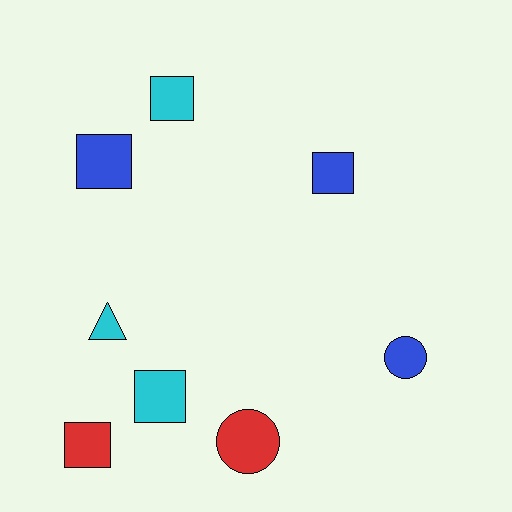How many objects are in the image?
There are 8 objects.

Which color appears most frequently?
Cyan, with 3 objects.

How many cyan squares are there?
There are 2 cyan squares.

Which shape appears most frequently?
Square, with 5 objects.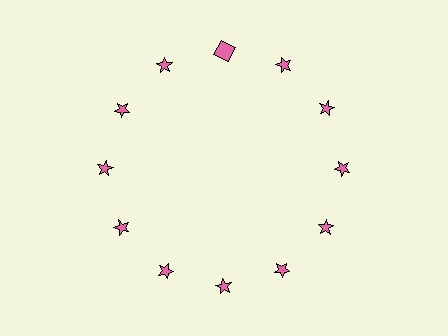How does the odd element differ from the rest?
It has a different shape: square instead of star.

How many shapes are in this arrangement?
There are 12 shapes arranged in a ring pattern.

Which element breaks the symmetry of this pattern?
The pink square at roughly the 12 o'clock position breaks the symmetry. All other shapes are pink stars.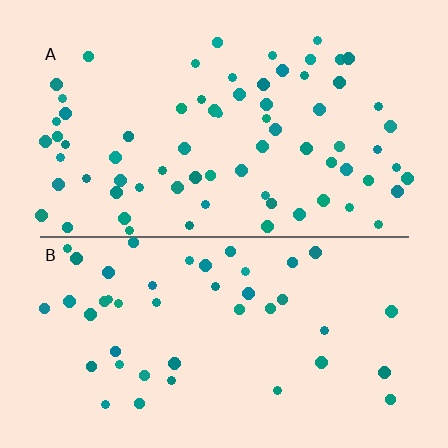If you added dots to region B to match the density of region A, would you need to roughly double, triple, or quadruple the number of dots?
Approximately double.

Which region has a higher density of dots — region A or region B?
A (the top).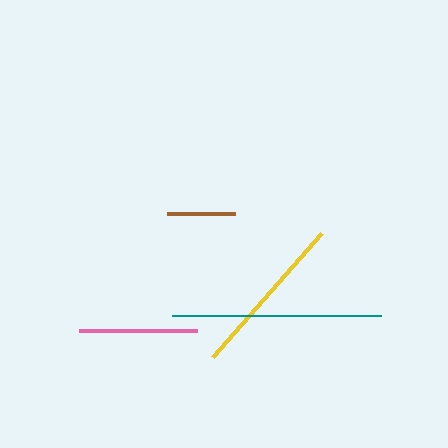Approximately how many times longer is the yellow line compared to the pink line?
The yellow line is approximately 1.4 times the length of the pink line.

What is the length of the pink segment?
The pink segment is approximately 118 pixels long.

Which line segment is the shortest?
The brown line is the shortest at approximately 68 pixels.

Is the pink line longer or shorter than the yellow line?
The yellow line is longer than the pink line.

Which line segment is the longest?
The teal line is the longest at approximately 209 pixels.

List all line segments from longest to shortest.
From longest to shortest: teal, yellow, pink, brown.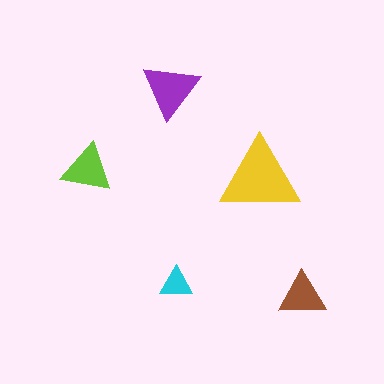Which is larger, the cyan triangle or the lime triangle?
The lime one.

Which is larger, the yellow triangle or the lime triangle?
The yellow one.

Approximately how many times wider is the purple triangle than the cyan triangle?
About 1.5 times wider.